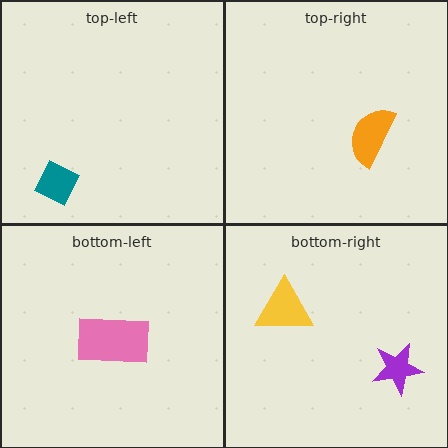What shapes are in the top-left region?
The teal diamond.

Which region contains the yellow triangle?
The bottom-right region.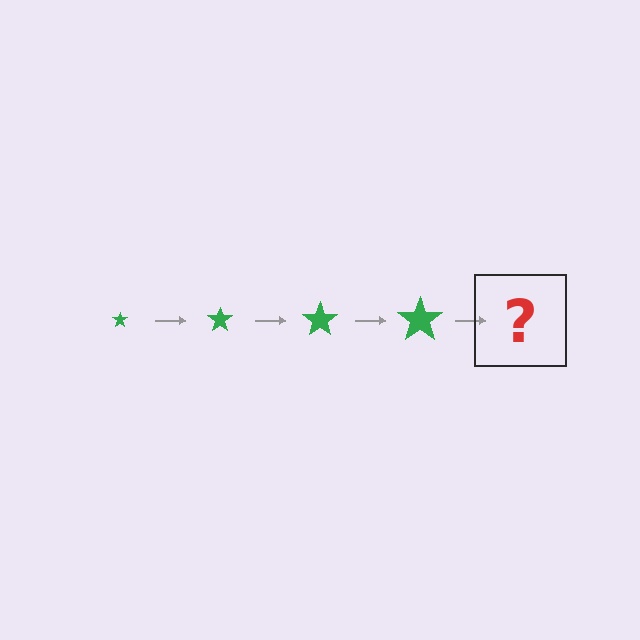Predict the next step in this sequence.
The next step is a green star, larger than the previous one.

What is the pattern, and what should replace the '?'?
The pattern is that the star gets progressively larger each step. The '?' should be a green star, larger than the previous one.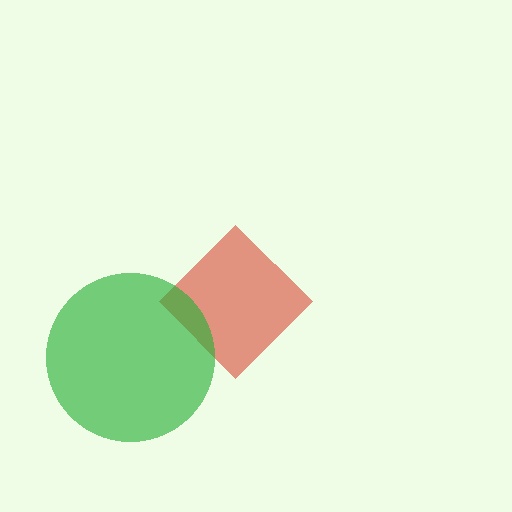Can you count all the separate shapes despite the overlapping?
Yes, there are 2 separate shapes.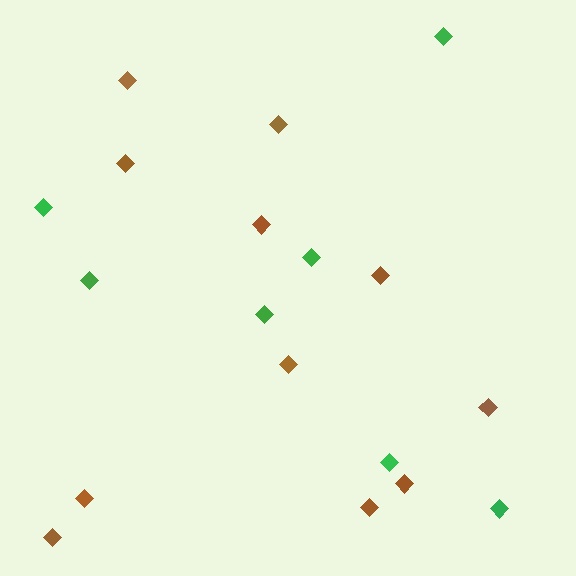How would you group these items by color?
There are 2 groups: one group of brown diamonds (11) and one group of green diamonds (7).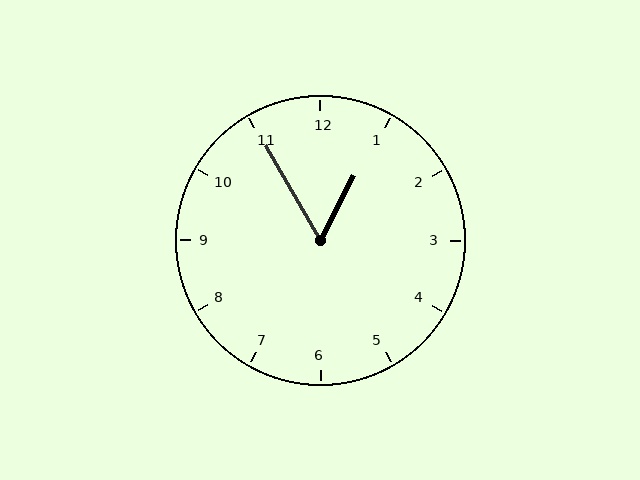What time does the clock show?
12:55.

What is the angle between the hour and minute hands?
Approximately 58 degrees.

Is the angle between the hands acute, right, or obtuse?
It is acute.